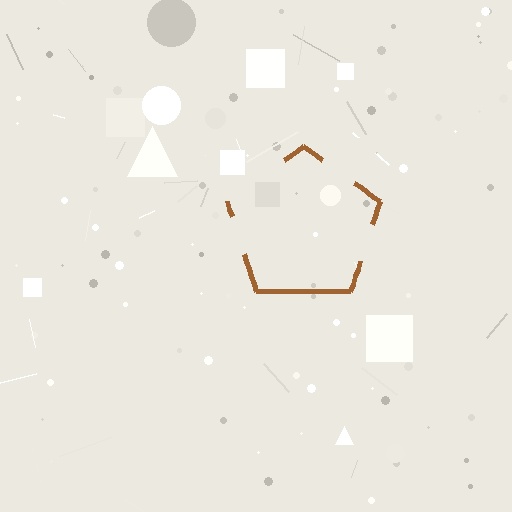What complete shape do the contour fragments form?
The contour fragments form a pentagon.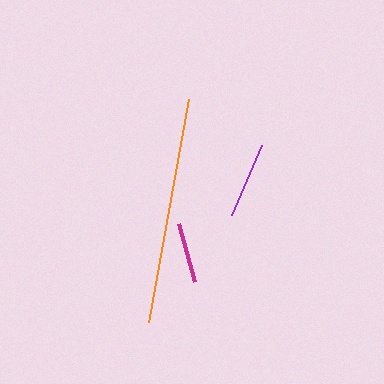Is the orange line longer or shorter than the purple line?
The orange line is longer than the purple line.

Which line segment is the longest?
The orange line is the longest at approximately 226 pixels.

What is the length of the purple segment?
The purple segment is approximately 76 pixels long.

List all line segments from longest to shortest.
From longest to shortest: orange, purple, magenta.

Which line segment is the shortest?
The magenta line is the shortest at approximately 60 pixels.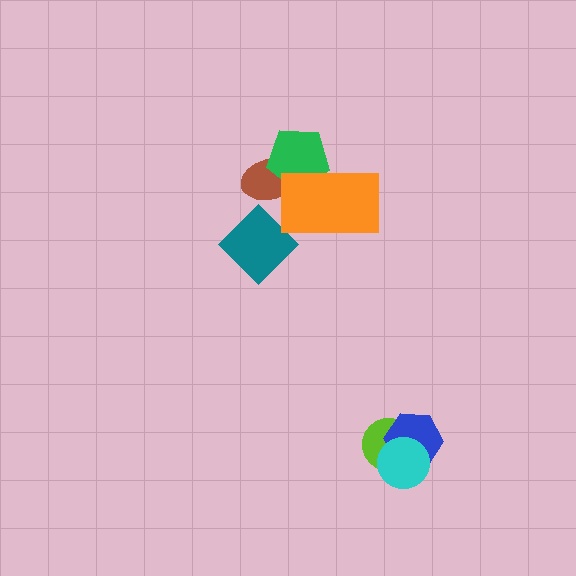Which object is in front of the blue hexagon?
The cyan circle is in front of the blue hexagon.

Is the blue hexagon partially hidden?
Yes, it is partially covered by another shape.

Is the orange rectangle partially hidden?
No, no other shape covers it.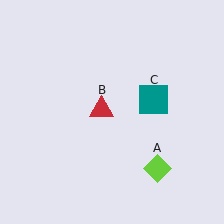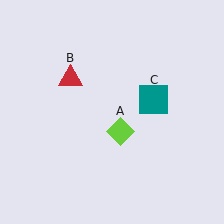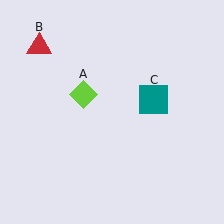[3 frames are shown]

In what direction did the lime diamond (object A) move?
The lime diamond (object A) moved up and to the left.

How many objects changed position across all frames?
2 objects changed position: lime diamond (object A), red triangle (object B).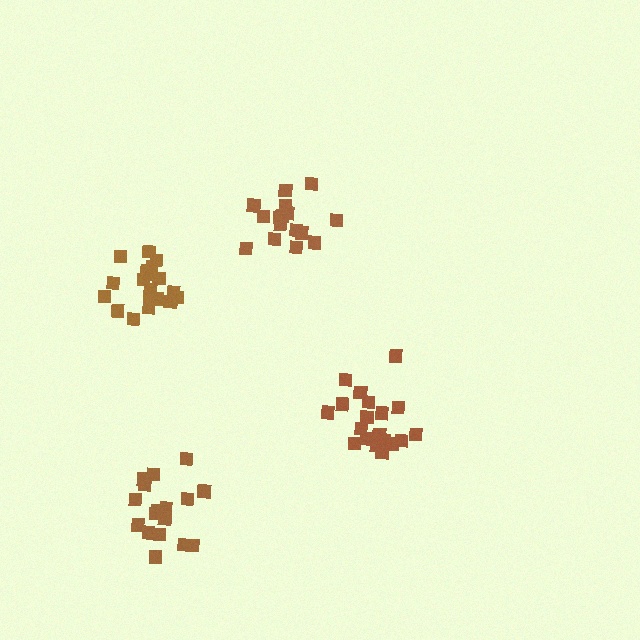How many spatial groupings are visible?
There are 4 spatial groupings.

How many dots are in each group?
Group 1: 19 dots, Group 2: 18 dots, Group 3: 19 dots, Group 4: 16 dots (72 total).